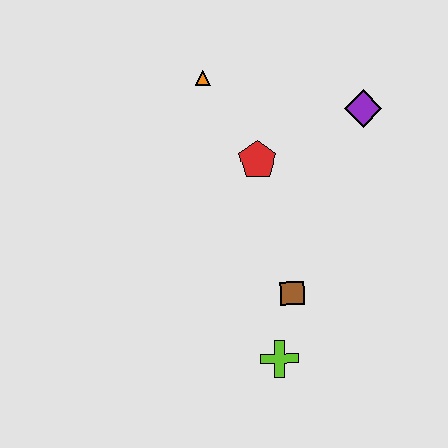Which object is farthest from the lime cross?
The orange triangle is farthest from the lime cross.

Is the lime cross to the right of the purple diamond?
No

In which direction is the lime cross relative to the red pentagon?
The lime cross is below the red pentagon.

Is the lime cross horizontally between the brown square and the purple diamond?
No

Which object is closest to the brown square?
The lime cross is closest to the brown square.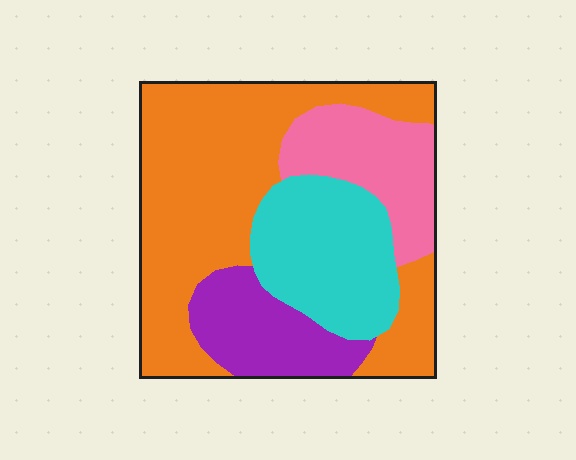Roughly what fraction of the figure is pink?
Pink takes up about one sixth (1/6) of the figure.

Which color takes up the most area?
Orange, at roughly 50%.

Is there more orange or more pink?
Orange.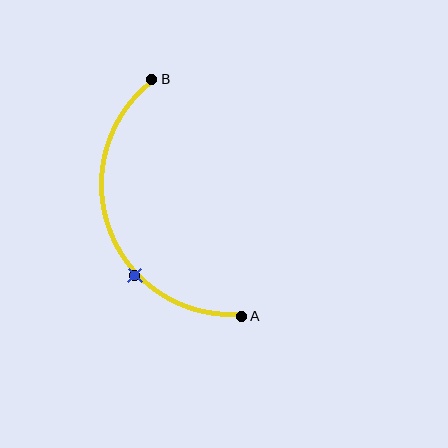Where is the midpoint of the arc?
The arc midpoint is the point on the curve farthest from the straight line joining A and B. It sits to the left of that line.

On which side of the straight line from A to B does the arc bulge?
The arc bulges to the left of the straight line connecting A and B.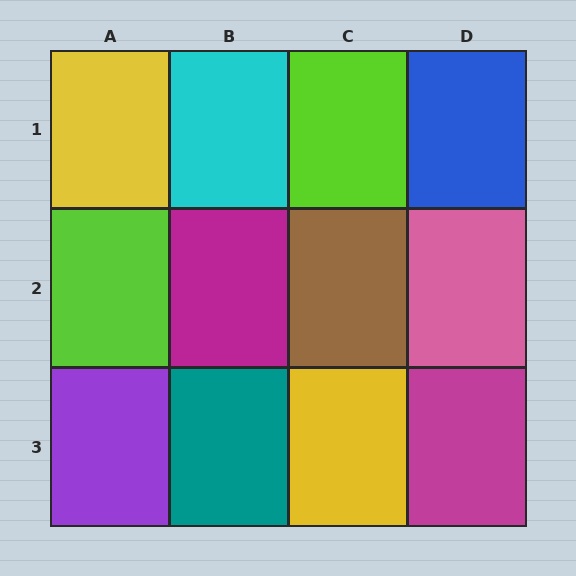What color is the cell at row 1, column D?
Blue.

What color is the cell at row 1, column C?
Lime.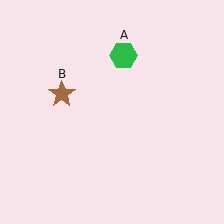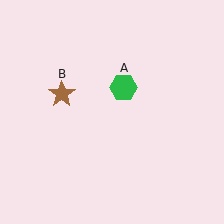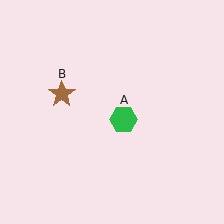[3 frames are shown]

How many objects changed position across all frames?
1 object changed position: green hexagon (object A).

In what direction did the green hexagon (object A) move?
The green hexagon (object A) moved down.